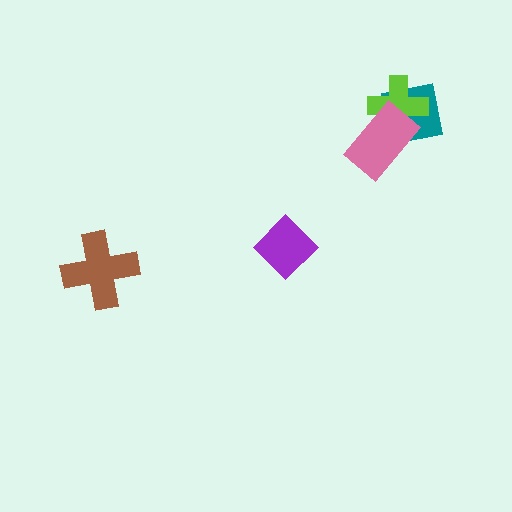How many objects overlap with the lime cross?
2 objects overlap with the lime cross.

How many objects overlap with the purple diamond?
0 objects overlap with the purple diamond.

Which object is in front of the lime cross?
The pink rectangle is in front of the lime cross.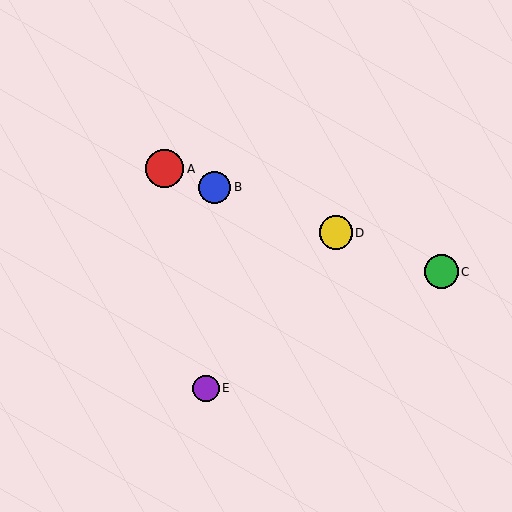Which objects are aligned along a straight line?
Objects A, B, C, D are aligned along a straight line.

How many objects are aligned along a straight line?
4 objects (A, B, C, D) are aligned along a straight line.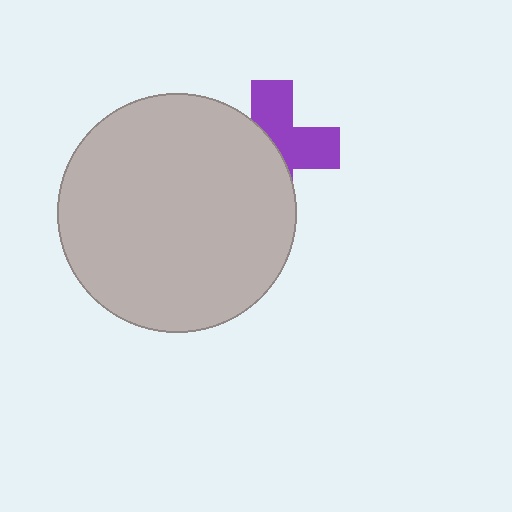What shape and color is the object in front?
The object in front is a light gray circle.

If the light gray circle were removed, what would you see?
You would see the complete purple cross.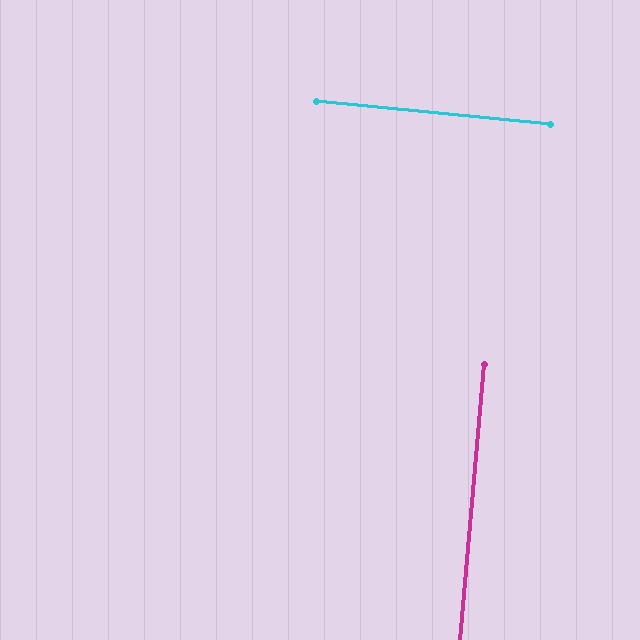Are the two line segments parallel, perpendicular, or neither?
Perpendicular — they meet at approximately 89°.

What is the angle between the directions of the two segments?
Approximately 89 degrees.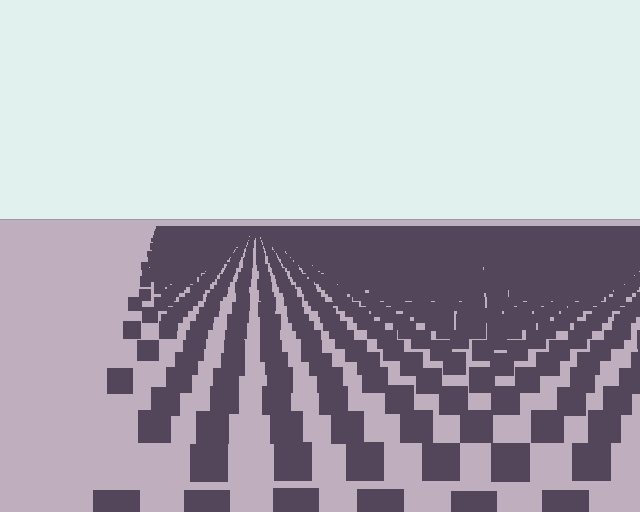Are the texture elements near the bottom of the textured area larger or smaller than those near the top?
Larger. Near the bottom, elements are closer to the viewer and appear at a bigger on-screen size.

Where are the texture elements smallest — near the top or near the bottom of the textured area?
Near the top.